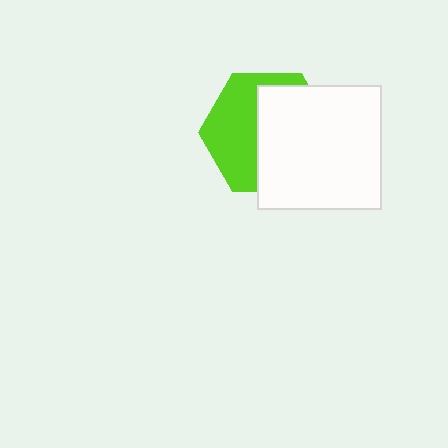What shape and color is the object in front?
The object in front is a white square.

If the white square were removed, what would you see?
You would see the complete lime hexagon.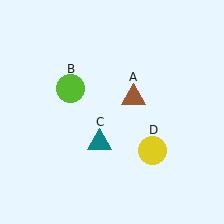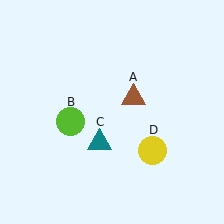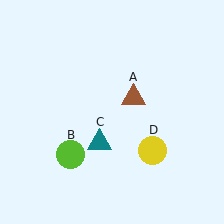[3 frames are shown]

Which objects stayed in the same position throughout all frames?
Brown triangle (object A) and teal triangle (object C) and yellow circle (object D) remained stationary.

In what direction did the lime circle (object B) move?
The lime circle (object B) moved down.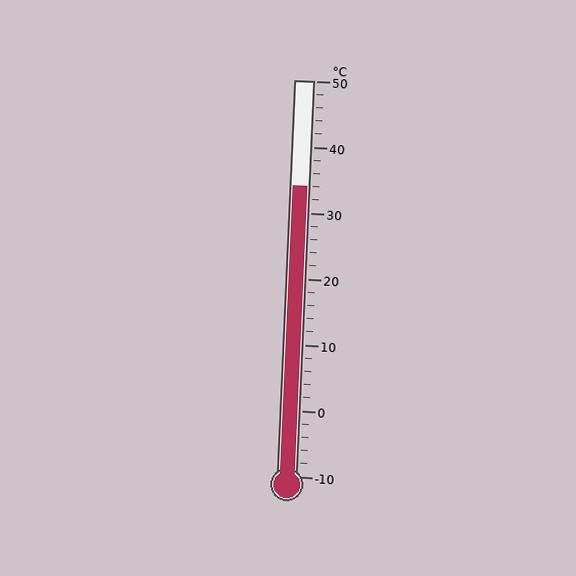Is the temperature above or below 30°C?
The temperature is above 30°C.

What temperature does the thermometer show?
The thermometer shows approximately 34°C.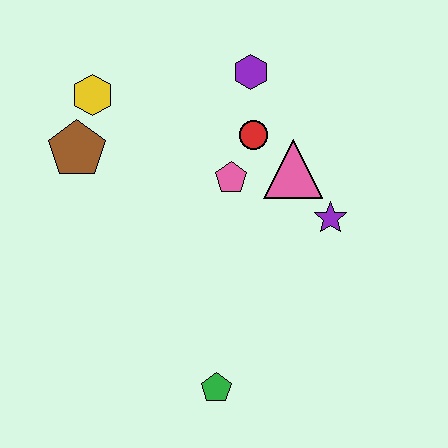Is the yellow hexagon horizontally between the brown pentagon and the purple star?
Yes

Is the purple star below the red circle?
Yes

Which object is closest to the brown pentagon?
The yellow hexagon is closest to the brown pentagon.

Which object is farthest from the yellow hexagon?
The green pentagon is farthest from the yellow hexagon.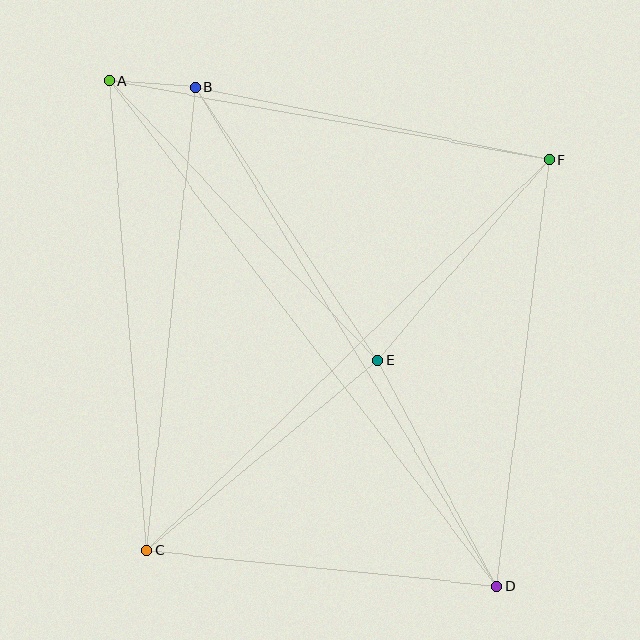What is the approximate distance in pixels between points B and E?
The distance between B and E is approximately 329 pixels.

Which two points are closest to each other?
Points A and B are closest to each other.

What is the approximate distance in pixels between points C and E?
The distance between C and E is approximately 299 pixels.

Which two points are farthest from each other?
Points A and D are farthest from each other.